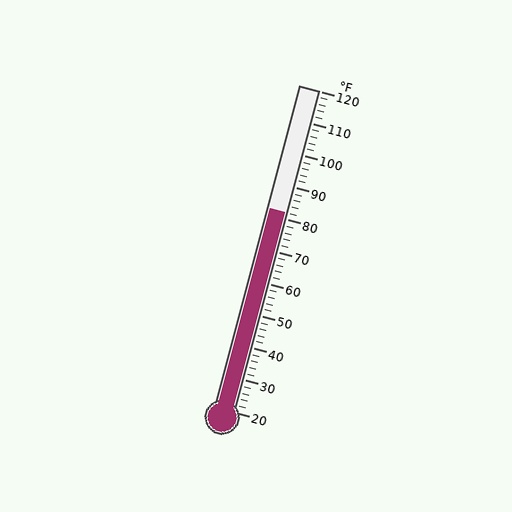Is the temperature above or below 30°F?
The temperature is above 30°F.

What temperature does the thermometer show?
The thermometer shows approximately 82°F.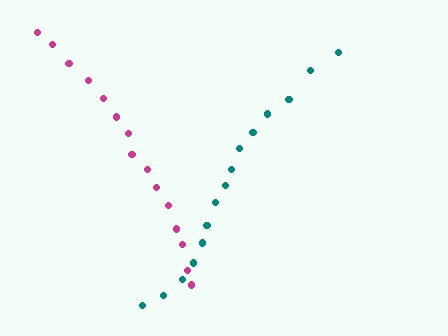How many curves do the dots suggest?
There are 2 distinct paths.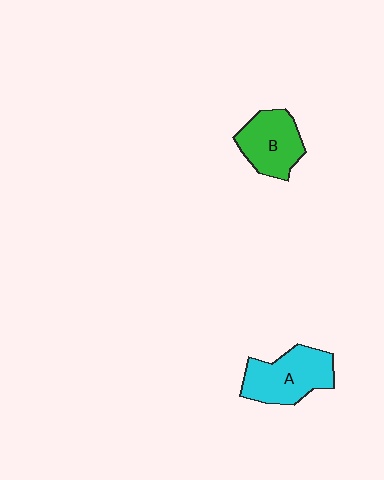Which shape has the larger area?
Shape A (cyan).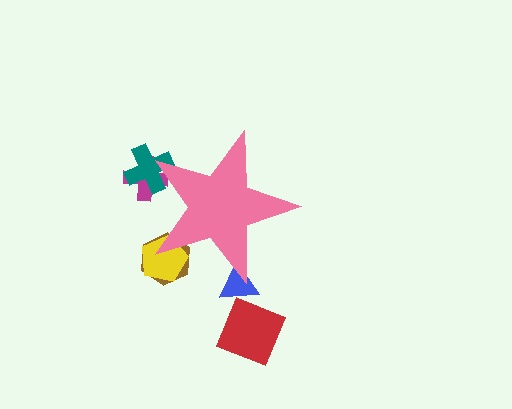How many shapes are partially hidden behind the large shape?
5 shapes are partially hidden.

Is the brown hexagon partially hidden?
Yes, the brown hexagon is partially hidden behind the pink star.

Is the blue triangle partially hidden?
Yes, the blue triangle is partially hidden behind the pink star.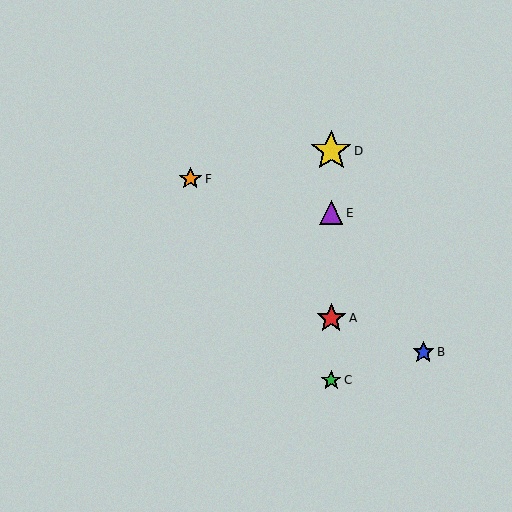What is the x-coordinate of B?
Object B is at x≈423.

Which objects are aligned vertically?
Objects A, C, D, E are aligned vertically.